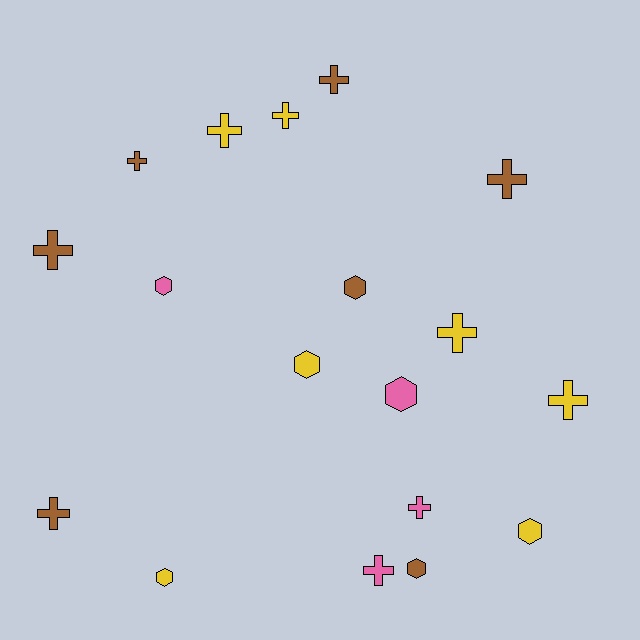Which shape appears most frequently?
Cross, with 11 objects.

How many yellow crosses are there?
There are 4 yellow crosses.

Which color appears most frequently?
Brown, with 7 objects.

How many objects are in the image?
There are 18 objects.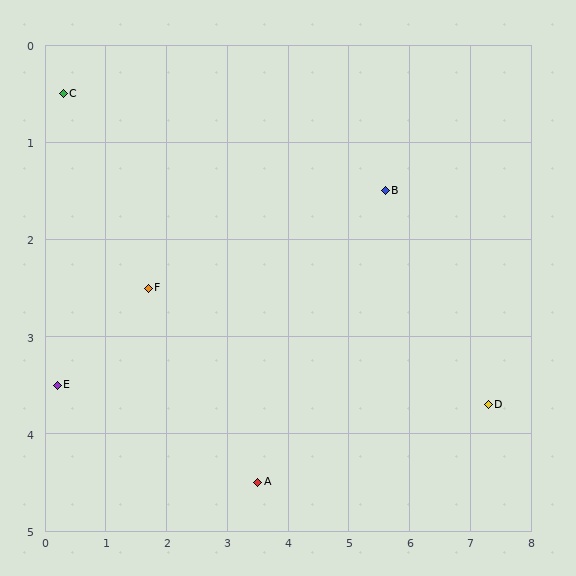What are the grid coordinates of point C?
Point C is at approximately (0.3, 0.5).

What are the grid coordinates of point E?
Point E is at approximately (0.2, 3.5).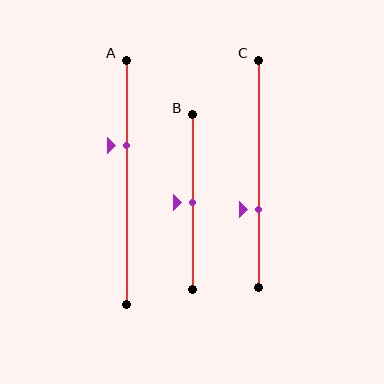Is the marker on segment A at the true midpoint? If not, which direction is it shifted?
No, the marker on segment A is shifted upward by about 15% of the segment length.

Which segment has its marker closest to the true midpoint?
Segment B has its marker closest to the true midpoint.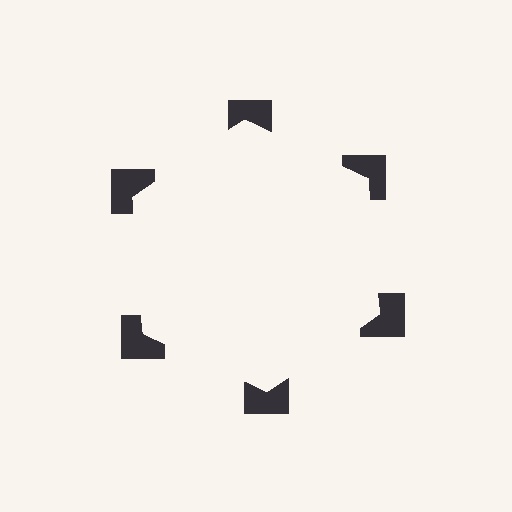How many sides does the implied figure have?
6 sides.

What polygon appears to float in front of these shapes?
An illusory hexagon — its edges are inferred from the aligned wedge cuts in the notched squares, not physically drawn.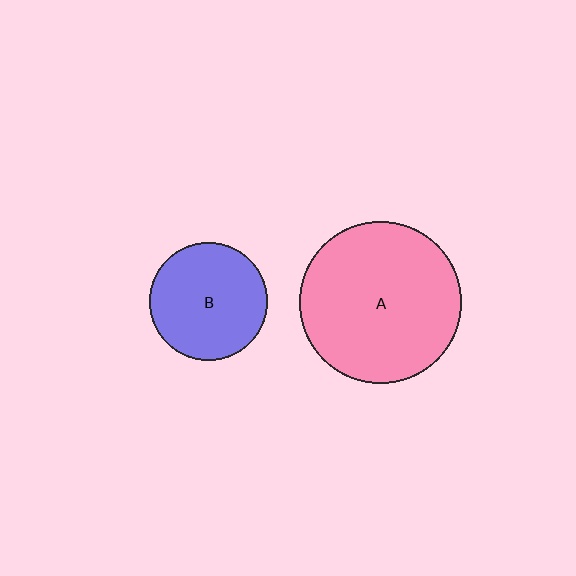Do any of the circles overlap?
No, none of the circles overlap.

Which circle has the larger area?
Circle A (pink).